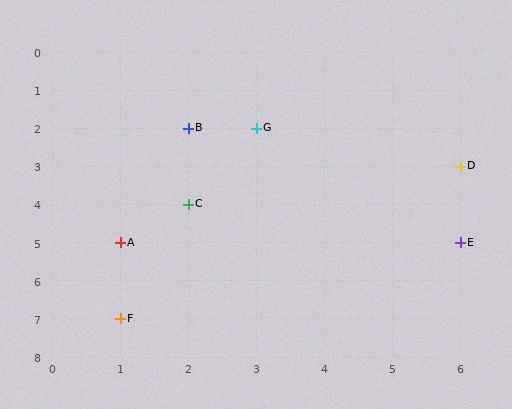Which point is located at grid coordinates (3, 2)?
Point G is at (3, 2).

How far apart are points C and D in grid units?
Points C and D are 4 columns and 1 row apart (about 4.1 grid units diagonally).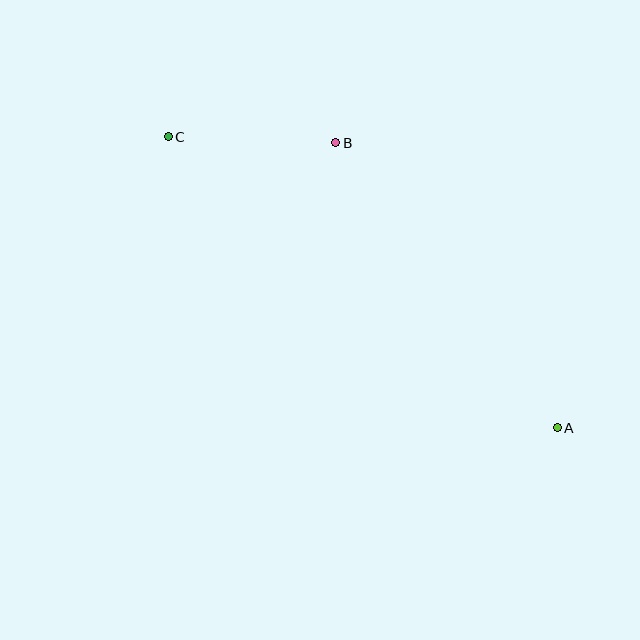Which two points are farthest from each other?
Points A and C are farthest from each other.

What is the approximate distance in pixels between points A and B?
The distance between A and B is approximately 361 pixels.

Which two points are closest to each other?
Points B and C are closest to each other.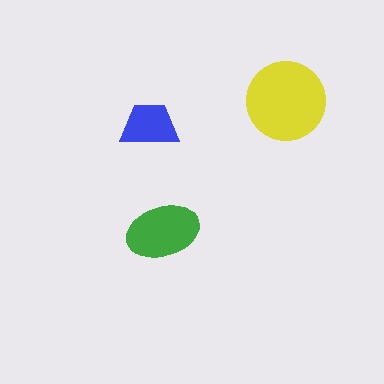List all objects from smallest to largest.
The blue trapezoid, the green ellipse, the yellow circle.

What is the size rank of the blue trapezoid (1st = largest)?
3rd.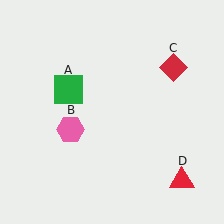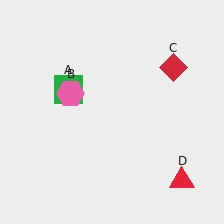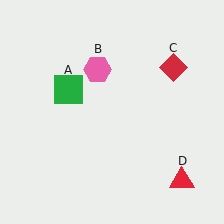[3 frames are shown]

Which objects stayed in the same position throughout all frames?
Green square (object A) and red diamond (object C) and red triangle (object D) remained stationary.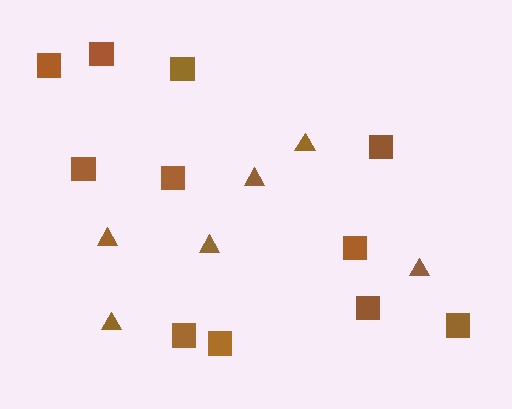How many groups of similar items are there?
There are 2 groups: one group of squares (11) and one group of triangles (6).